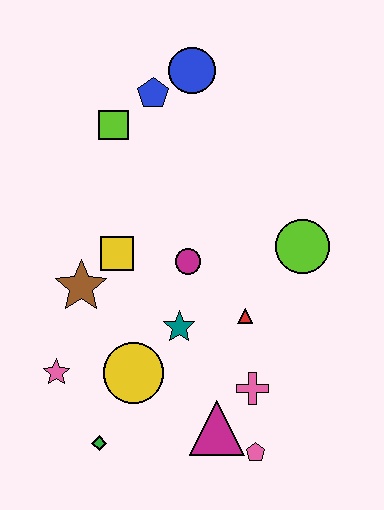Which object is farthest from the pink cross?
The blue circle is farthest from the pink cross.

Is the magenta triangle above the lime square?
No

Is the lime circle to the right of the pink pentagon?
Yes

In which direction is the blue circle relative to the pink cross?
The blue circle is above the pink cross.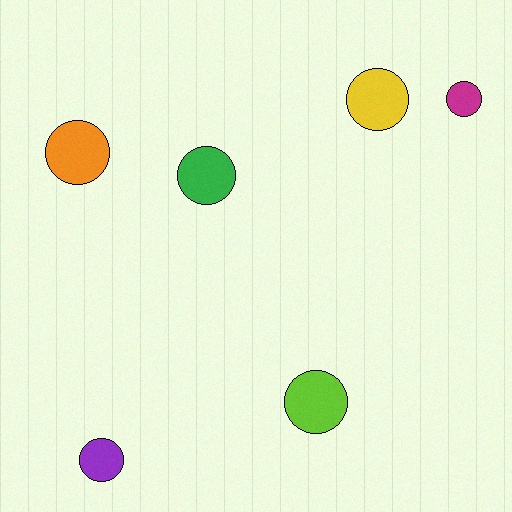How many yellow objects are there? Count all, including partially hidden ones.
There is 1 yellow object.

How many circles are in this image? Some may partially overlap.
There are 6 circles.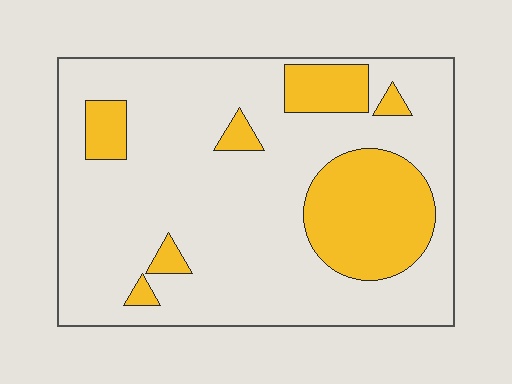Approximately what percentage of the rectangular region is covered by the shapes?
Approximately 20%.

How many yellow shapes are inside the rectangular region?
7.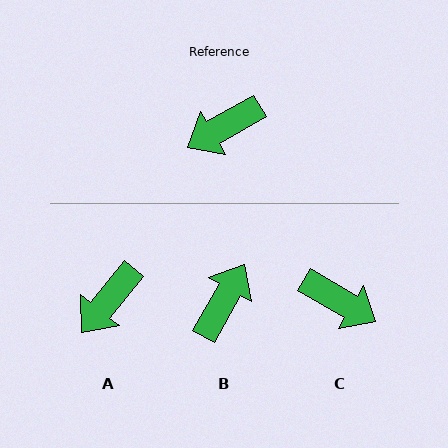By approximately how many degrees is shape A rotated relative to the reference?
Approximately 21 degrees counter-clockwise.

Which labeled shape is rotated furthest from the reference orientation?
B, about 149 degrees away.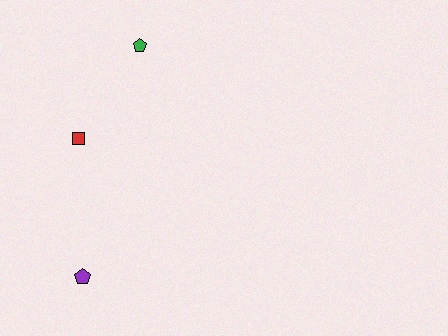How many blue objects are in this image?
There are no blue objects.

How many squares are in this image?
There is 1 square.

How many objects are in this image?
There are 3 objects.